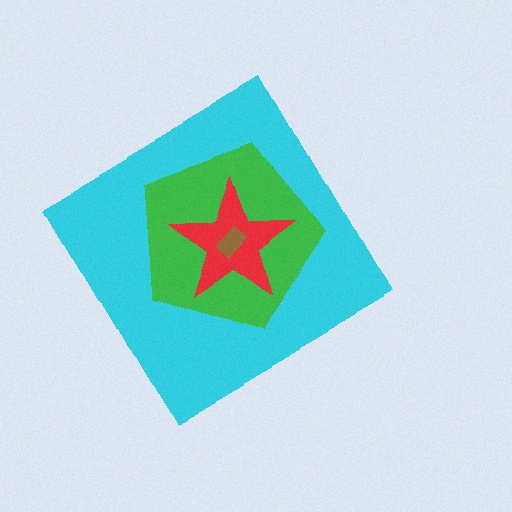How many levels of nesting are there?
4.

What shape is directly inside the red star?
The brown rectangle.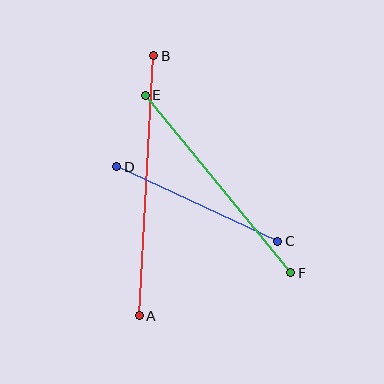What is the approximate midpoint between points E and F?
The midpoint is at approximately (218, 184) pixels.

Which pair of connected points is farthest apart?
Points A and B are farthest apart.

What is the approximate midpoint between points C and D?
The midpoint is at approximately (197, 204) pixels.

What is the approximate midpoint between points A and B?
The midpoint is at approximately (146, 186) pixels.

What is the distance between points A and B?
The distance is approximately 261 pixels.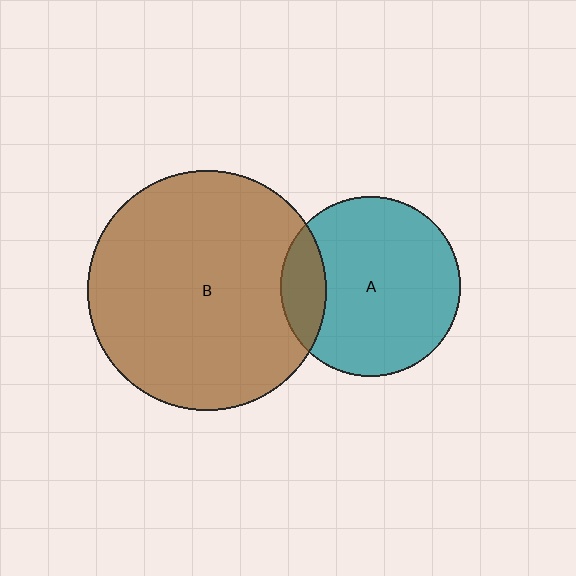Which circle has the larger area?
Circle B (brown).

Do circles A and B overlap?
Yes.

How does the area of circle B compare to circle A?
Approximately 1.8 times.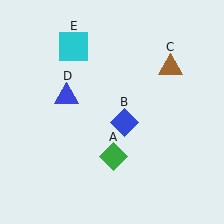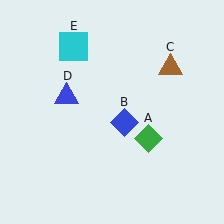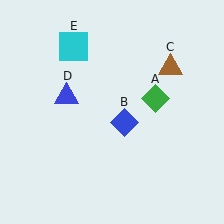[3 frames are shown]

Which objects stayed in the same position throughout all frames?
Blue diamond (object B) and brown triangle (object C) and blue triangle (object D) and cyan square (object E) remained stationary.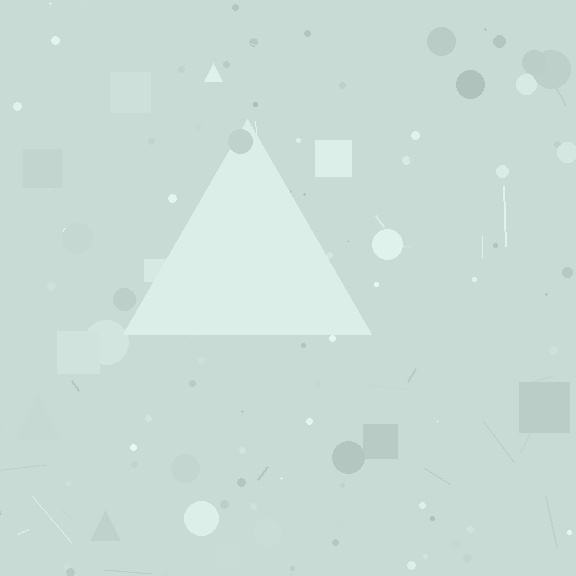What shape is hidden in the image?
A triangle is hidden in the image.